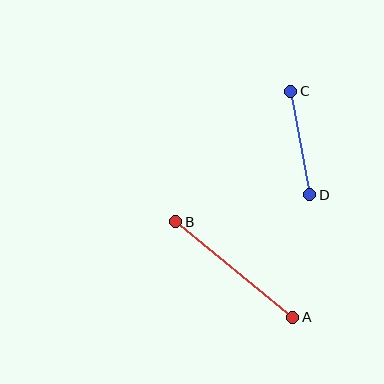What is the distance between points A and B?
The distance is approximately 151 pixels.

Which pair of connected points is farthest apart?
Points A and B are farthest apart.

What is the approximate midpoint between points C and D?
The midpoint is at approximately (300, 143) pixels.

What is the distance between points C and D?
The distance is approximately 105 pixels.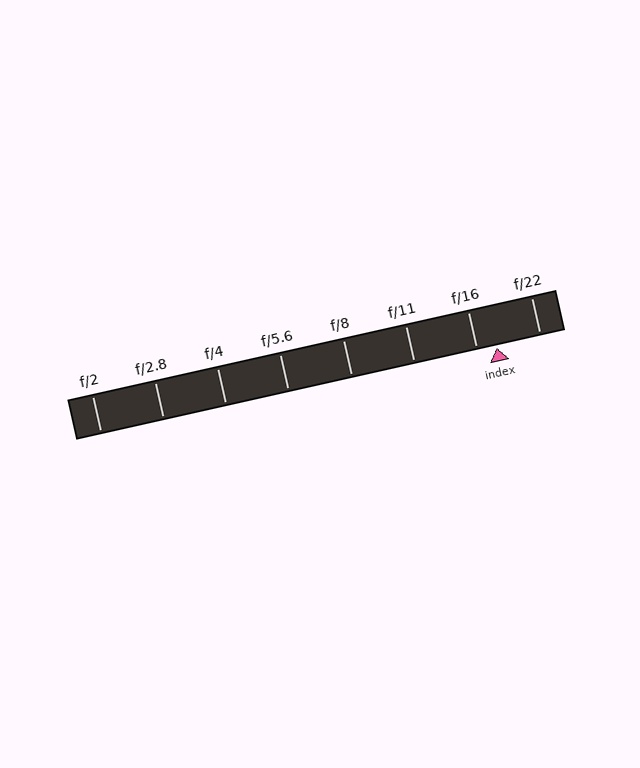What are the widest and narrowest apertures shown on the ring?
The widest aperture shown is f/2 and the narrowest is f/22.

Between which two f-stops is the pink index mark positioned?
The index mark is between f/16 and f/22.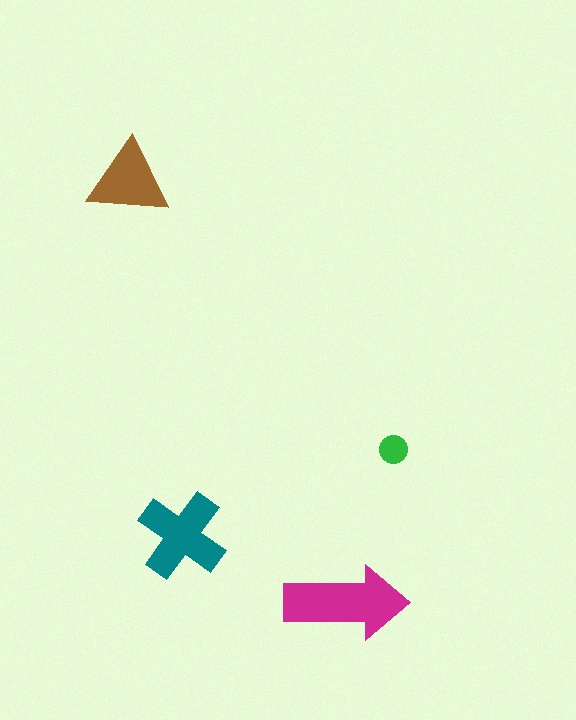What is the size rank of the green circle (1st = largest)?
4th.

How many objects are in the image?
There are 4 objects in the image.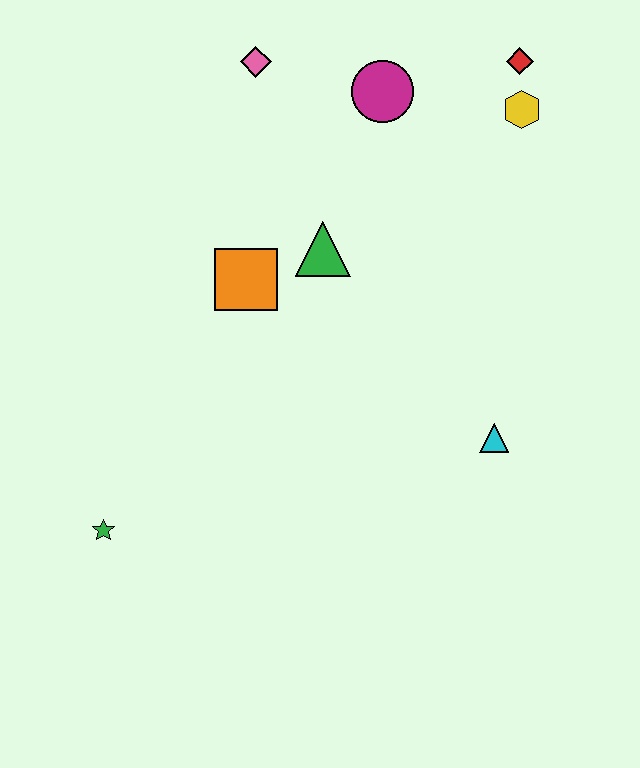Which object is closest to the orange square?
The green triangle is closest to the orange square.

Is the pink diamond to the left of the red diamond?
Yes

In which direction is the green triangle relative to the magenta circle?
The green triangle is below the magenta circle.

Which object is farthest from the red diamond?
The green star is farthest from the red diamond.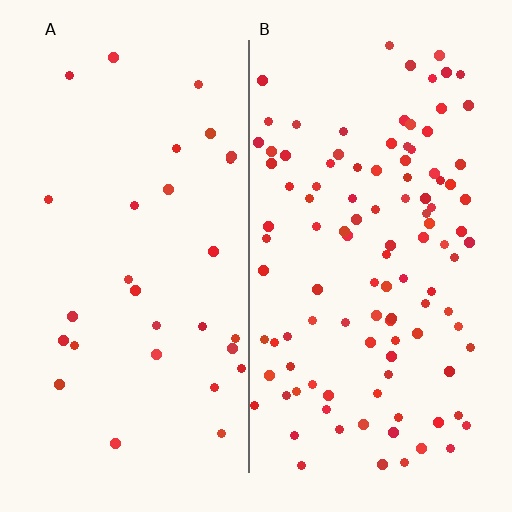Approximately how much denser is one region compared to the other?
Approximately 3.7× — region B over region A.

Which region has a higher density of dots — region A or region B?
B (the right).